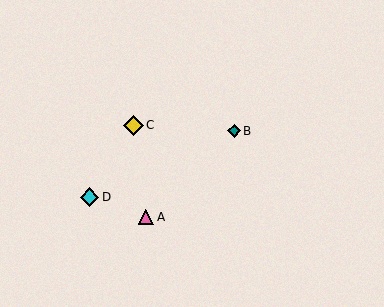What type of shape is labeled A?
Shape A is a pink triangle.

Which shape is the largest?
The yellow diamond (labeled C) is the largest.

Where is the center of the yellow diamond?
The center of the yellow diamond is at (133, 125).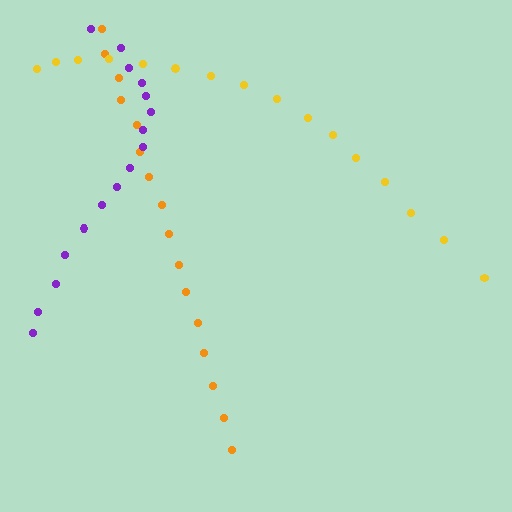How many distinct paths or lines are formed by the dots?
There are 3 distinct paths.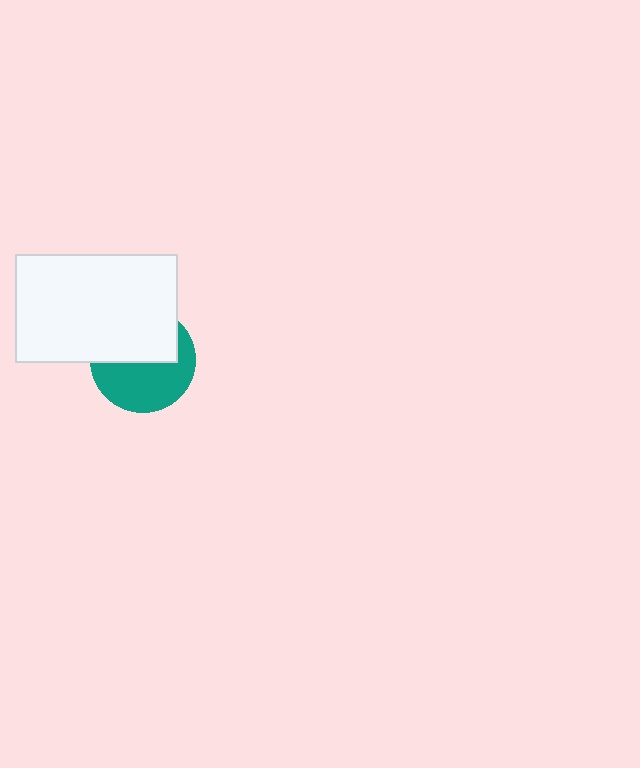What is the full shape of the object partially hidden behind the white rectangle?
The partially hidden object is a teal circle.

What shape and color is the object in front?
The object in front is a white rectangle.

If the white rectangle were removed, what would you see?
You would see the complete teal circle.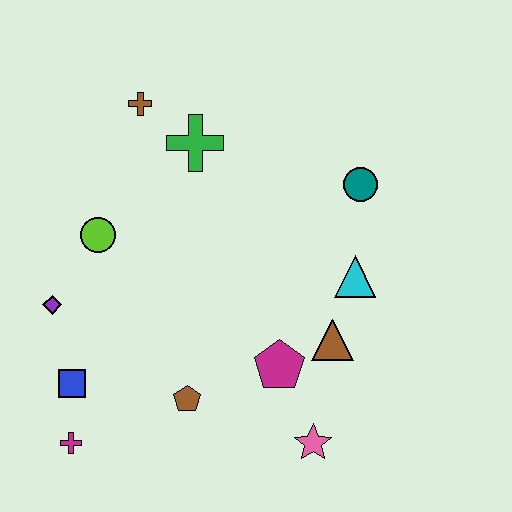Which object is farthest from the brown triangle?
The brown cross is farthest from the brown triangle.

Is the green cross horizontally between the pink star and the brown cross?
Yes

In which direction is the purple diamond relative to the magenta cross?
The purple diamond is above the magenta cross.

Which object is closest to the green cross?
The brown cross is closest to the green cross.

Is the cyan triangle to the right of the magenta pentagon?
Yes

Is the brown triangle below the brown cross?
Yes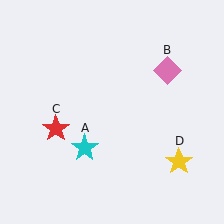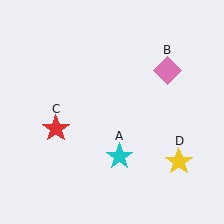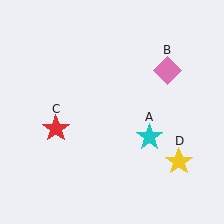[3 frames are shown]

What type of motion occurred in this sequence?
The cyan star (object A) rotated counterclockwise around the center of the scene.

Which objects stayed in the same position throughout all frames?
Pink diamond (object B) and red star (object C) and yellow star (object D) remained stationary.